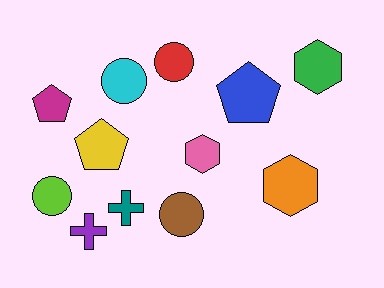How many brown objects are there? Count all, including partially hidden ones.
There is 1 brown object.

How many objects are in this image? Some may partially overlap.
There are 12 objects.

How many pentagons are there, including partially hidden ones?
There are 3 pentagons.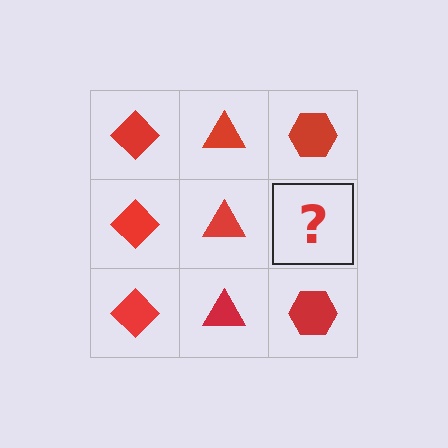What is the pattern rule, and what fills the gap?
The rule is that each column has a consistent shape. The gap should be filled with a red hexagon.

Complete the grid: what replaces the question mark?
The question mark should be replaced with a red hexagon.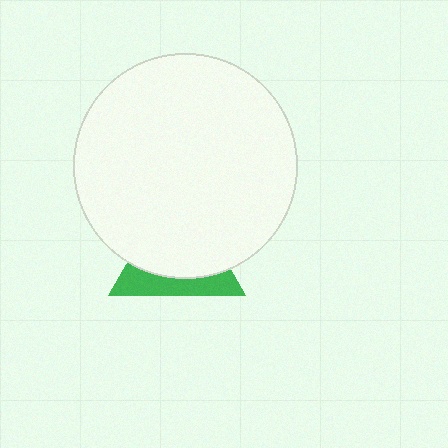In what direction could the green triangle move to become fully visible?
The green triangle could move down. That would shift it out from behind the white circle entirely.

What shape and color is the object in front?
The object in front is a white circle.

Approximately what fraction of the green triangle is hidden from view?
Roughly 68% of the green triangle is hidden behind the white circle.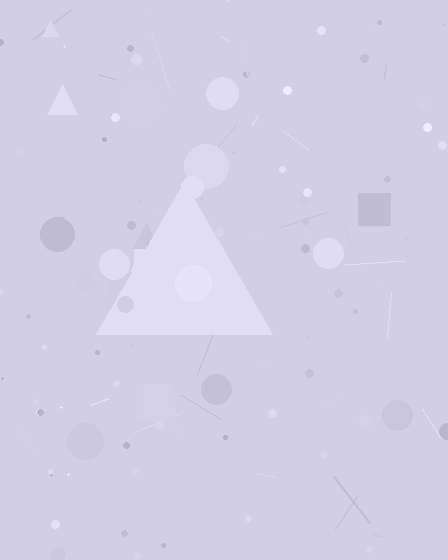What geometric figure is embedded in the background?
A triangle is embedded in the background.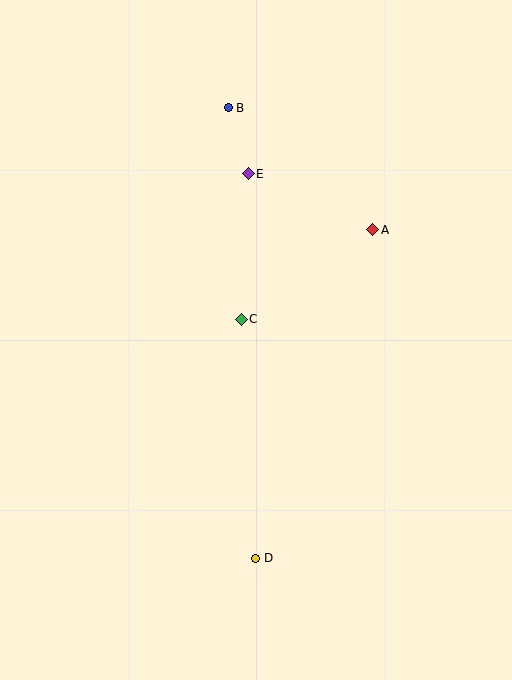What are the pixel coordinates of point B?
Point B is at (228, 108).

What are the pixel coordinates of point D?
Point D is at (256, 558).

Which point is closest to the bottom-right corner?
Point D is closest to the bottom-right corner.